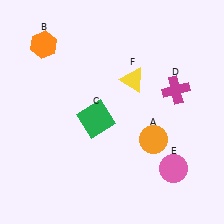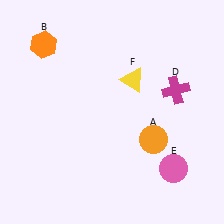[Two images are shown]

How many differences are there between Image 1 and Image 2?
There is 1 difference between the two images.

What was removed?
The green square (C) was removed in Image 2.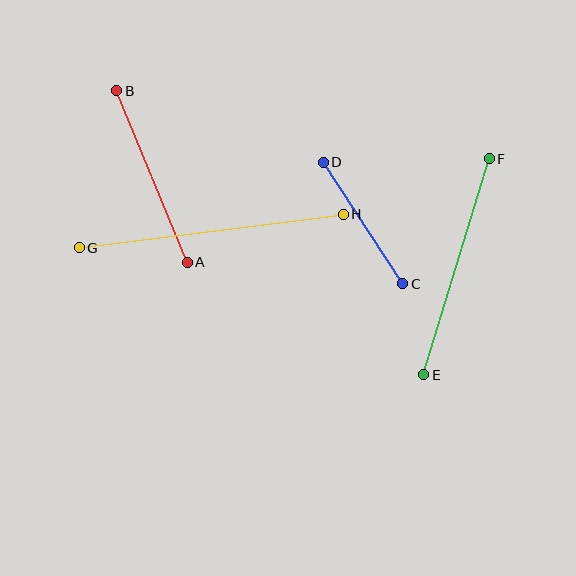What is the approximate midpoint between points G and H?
The midpoint is at approximately (211, 231) pixels.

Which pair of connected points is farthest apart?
Points G and H are farthest apart.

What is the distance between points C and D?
The distance is approximately 145 pixels.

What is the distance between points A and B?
The distance is approximately 185 pixels.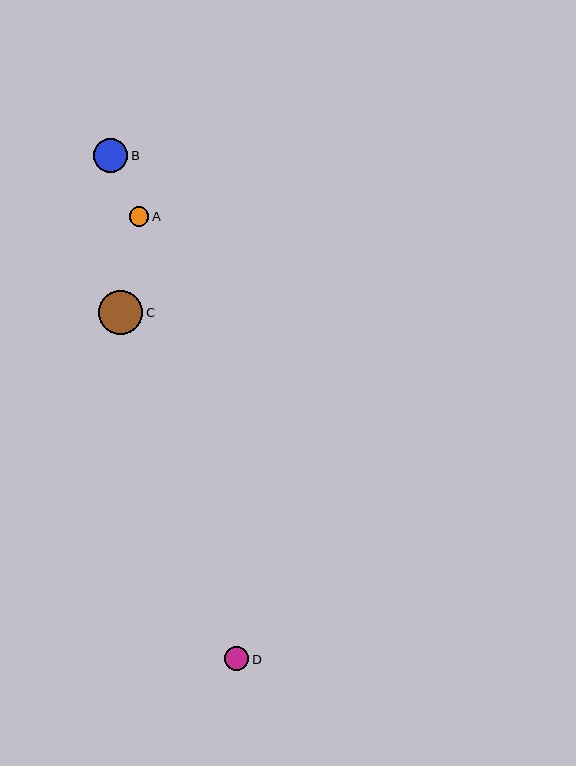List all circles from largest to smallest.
From largest to smallest: C, B, D, A.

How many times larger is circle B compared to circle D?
Circle B is approximately 1.4 times the size of circle D.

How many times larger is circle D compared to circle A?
Circle D is approximately 1.2 times the size of circle A.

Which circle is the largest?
Circle C is the largest with a size of approximately 45 pixels.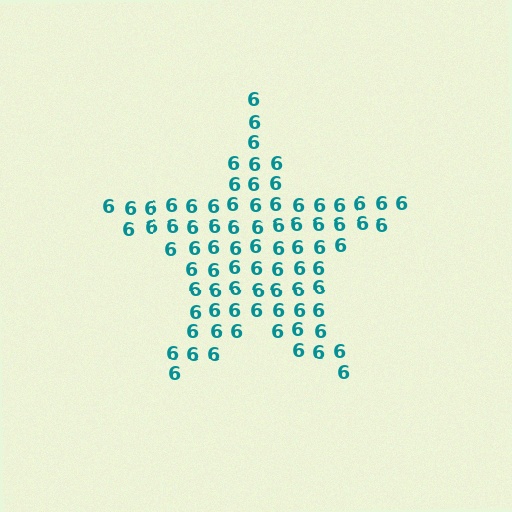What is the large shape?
The large shape is a star.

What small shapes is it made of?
It is made of small digit 6's.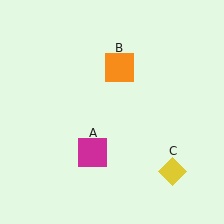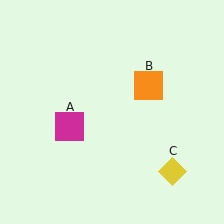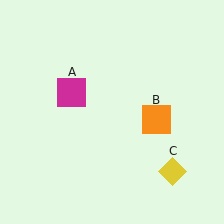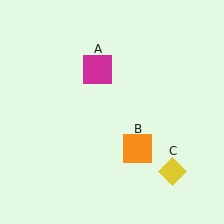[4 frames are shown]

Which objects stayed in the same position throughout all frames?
Yellow diamond (object C) remained stationary.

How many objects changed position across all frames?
2 objects changed position: magenta square (object A), orange square (object B).